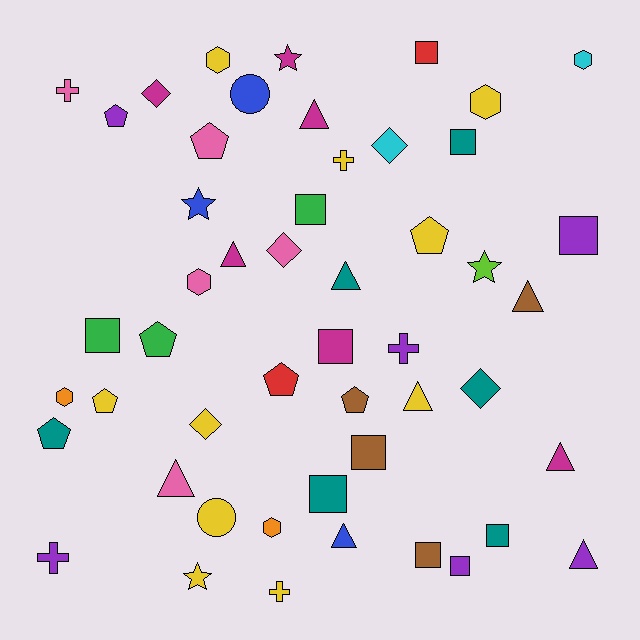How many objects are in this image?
There are 50 objects.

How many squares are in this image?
There are 11 squares.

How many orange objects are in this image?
There are 2 orange objects.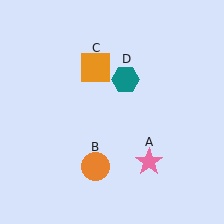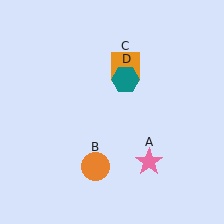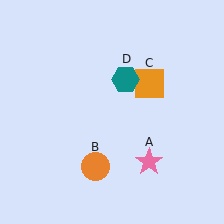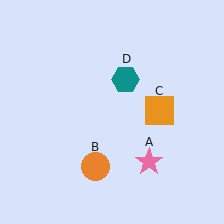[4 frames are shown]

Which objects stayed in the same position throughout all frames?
Pink star (object A) and orange circle (object B) and teal hexagon (object D) remained stationary.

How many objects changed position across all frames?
1 object changed position: orange square (object C).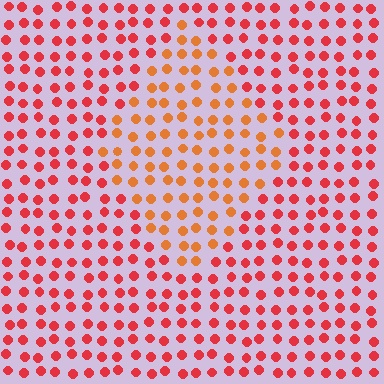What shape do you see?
I see a diamond.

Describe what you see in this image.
The image is filled with small red elements in a uniform arrangement. A diamond-shaped region is visible where the elements are tinted to a slightly different hue, forming a subtle color boundary.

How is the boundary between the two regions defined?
The boundary is defined purely by a slight shift in hue (about 30 degrees). Spacing, size, and orientation are identical on both sides.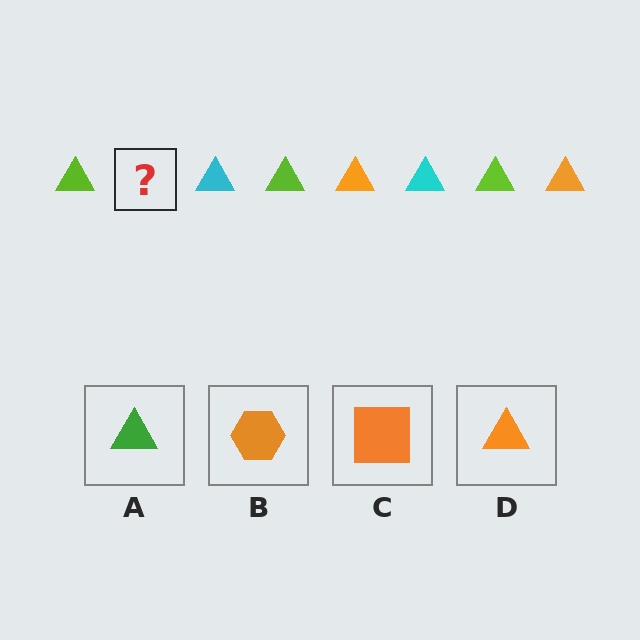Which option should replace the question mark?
Option D.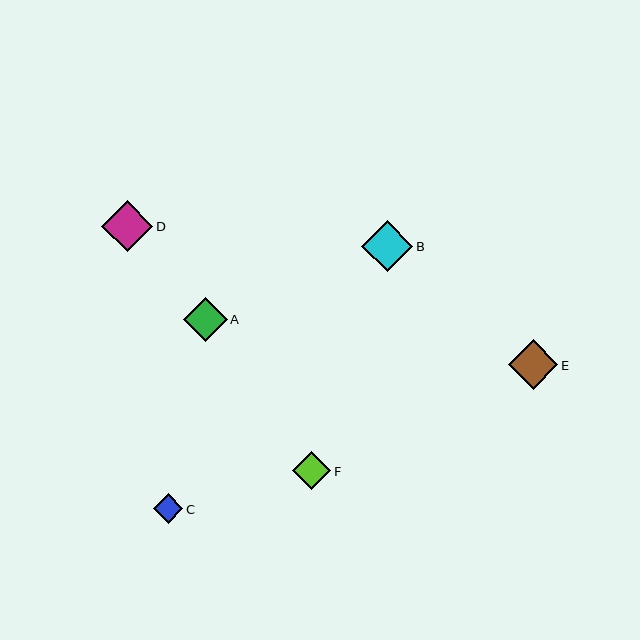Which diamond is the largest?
Diamond D is the largest with a size of approximately 51 pixels.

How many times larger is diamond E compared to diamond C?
Diamond E is approximately 1.7 times the size of diamond C.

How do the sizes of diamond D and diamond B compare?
Diamond D and diamond B are approximately the same size.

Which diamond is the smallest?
Diamond C is the smallest with a size of approximately 29 pixels.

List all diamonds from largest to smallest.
From largest to smallest: D, B, E, A, F, C.